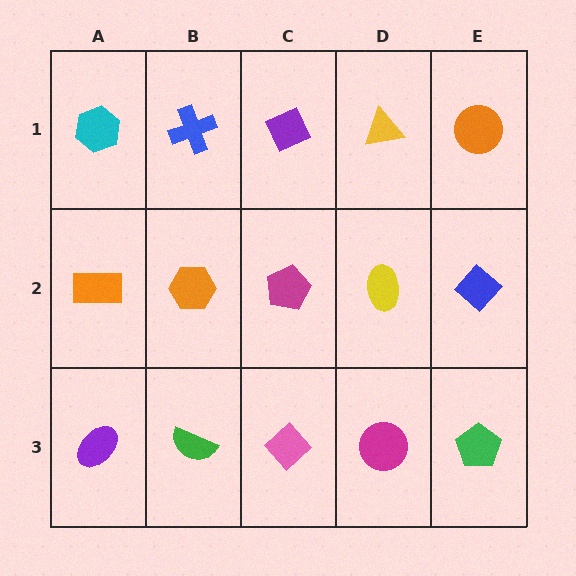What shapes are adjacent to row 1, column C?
A magenta pentagon (row 2, column C), a blue cross (row 1, column B), a yellow triangle (row 1, column D).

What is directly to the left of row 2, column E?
A yellow ellipse.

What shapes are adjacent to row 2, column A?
A cyan hexagon (row 1, column A), a purple ellipse (row 3, column A), an orange hexagon (row 2, column B).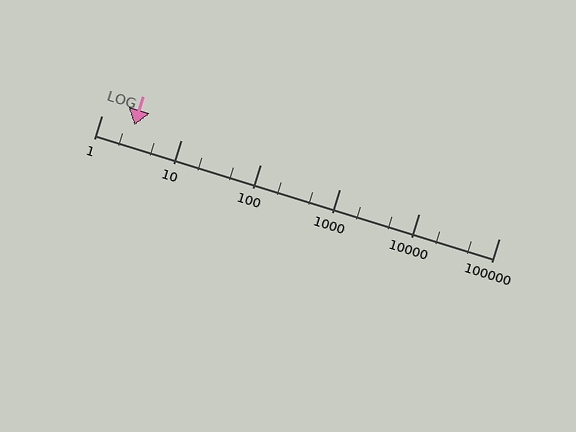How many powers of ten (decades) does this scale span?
The scale spans 5 decades, from 1 to 100000.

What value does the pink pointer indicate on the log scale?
The pointer indicates approximately 2.6.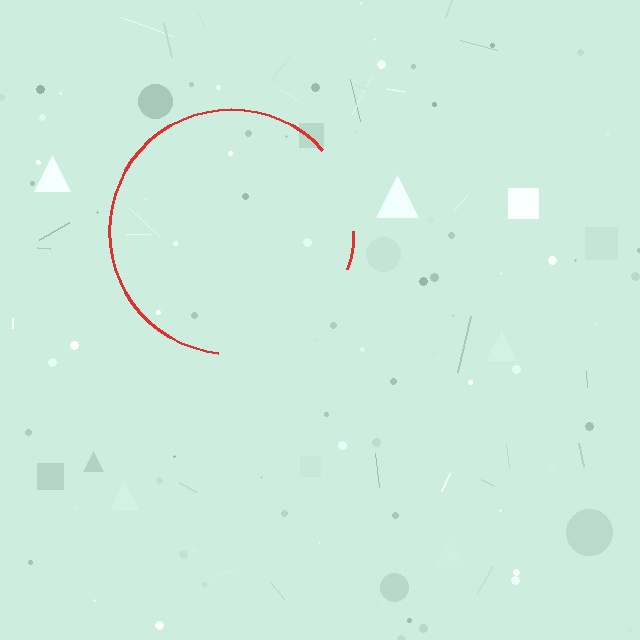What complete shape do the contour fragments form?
The contour fragments form a circle.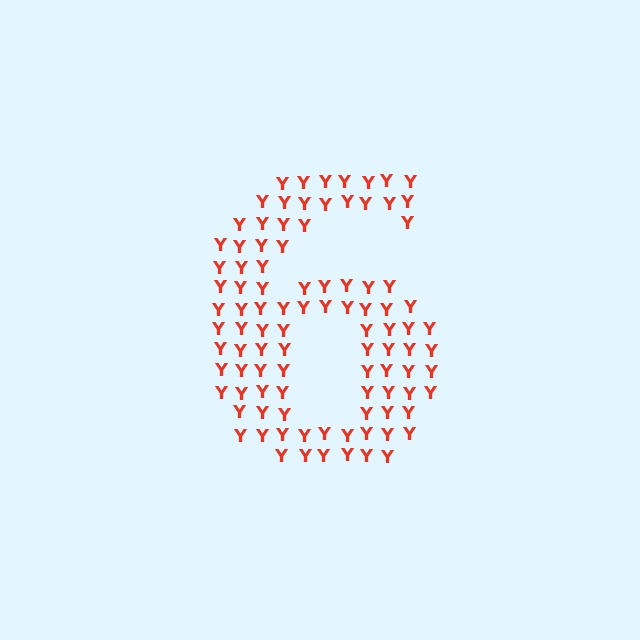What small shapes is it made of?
It is made of small letter Y's.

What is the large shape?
The large shape is the digit 6.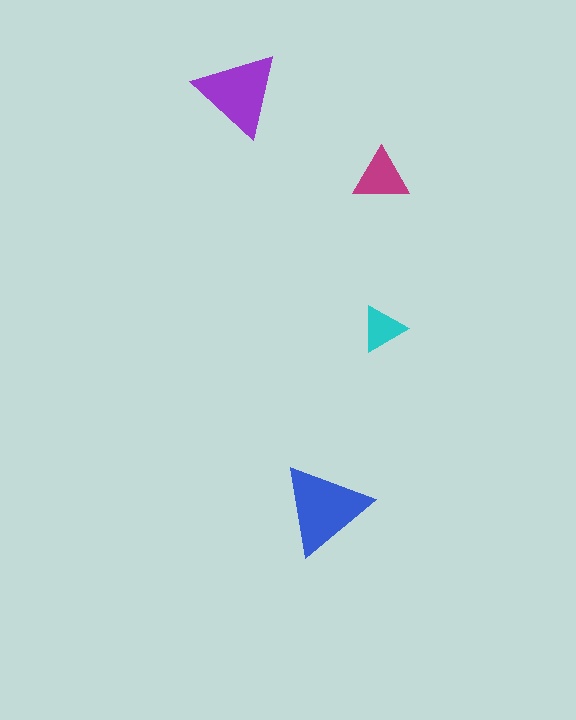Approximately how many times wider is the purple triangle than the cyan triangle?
About 2 times wider.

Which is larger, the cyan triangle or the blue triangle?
The blue one.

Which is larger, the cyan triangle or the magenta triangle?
The magenta one.